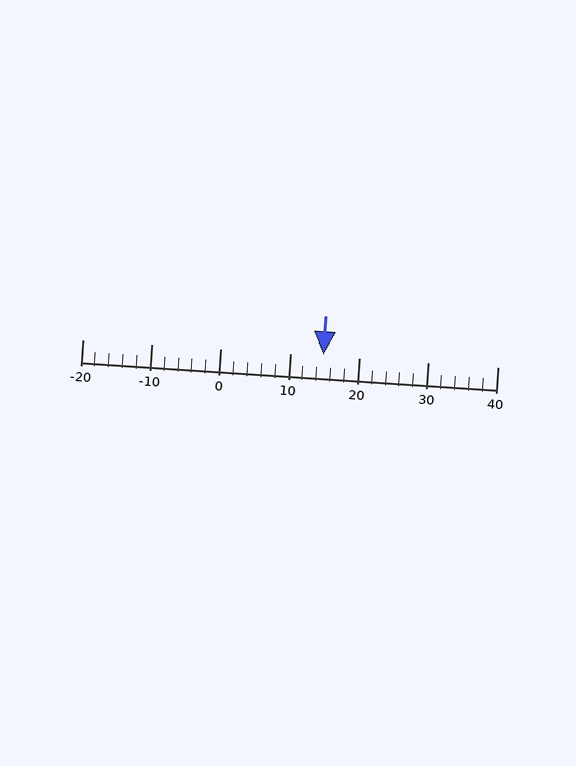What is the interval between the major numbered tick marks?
The major tick marks are spaced 10 units apart.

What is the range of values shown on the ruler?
The ruler shows values from -20 to 40.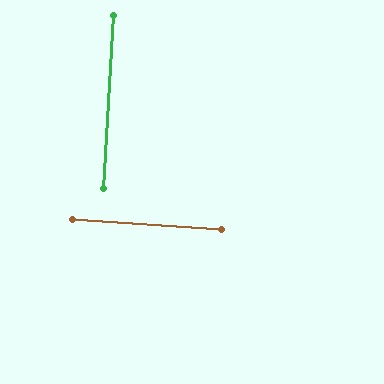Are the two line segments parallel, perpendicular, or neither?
Perpendicular — they meet at approximately 89°.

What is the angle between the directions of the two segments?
Approximately 89 degrees.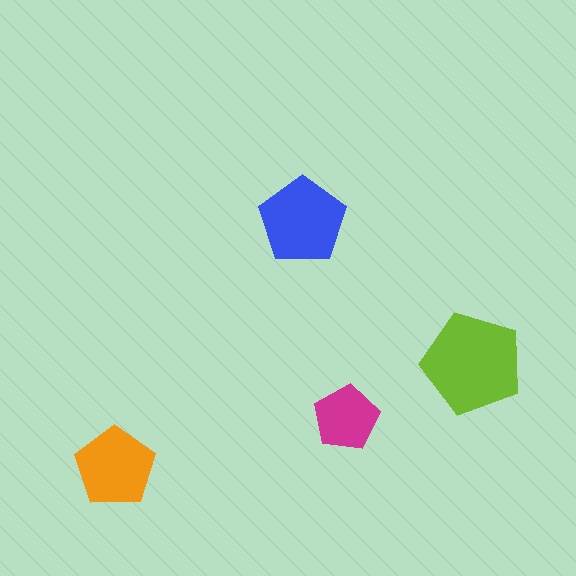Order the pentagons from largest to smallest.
the lime one, the blue one, the orange one, the magenta one.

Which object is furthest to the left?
The orange pentagon is leftmost.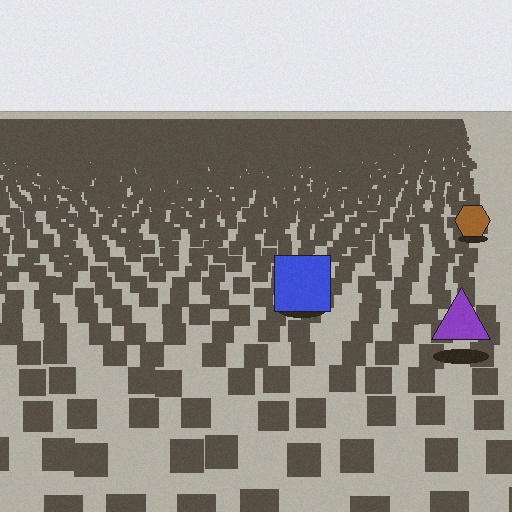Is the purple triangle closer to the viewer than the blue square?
Yes. The purple triangle is closer — you can tell from the texture gradient: the ground texture is coarser near it.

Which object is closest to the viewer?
The purple triangle is closest. The texture marks near it are larger and more spread out.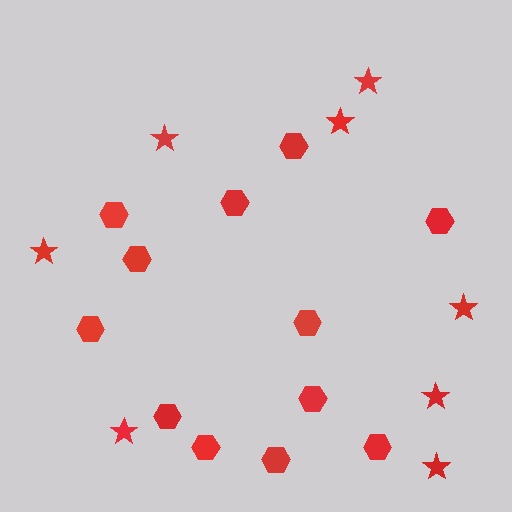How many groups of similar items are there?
There are 2 groups: one group of hexagons (12) and one group of stars (8).